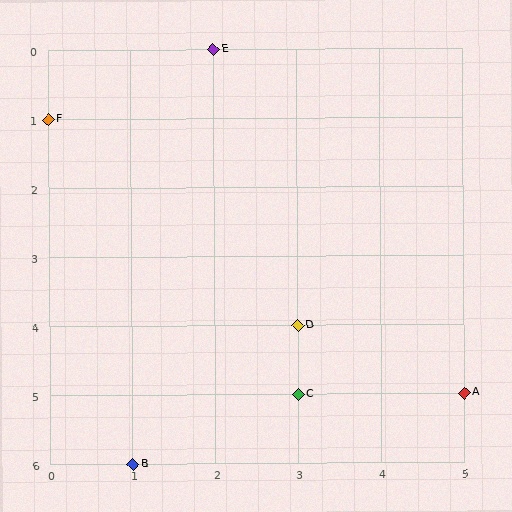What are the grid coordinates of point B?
Point B is at grid coordinates (1, 6).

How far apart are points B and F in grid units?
Points B and F are 1 column and 5 rows apart (about 5.1 grid units diagonally).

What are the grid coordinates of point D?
Point D is at grid coordinates (3, 4).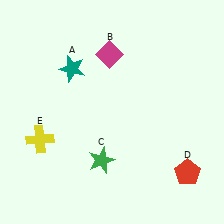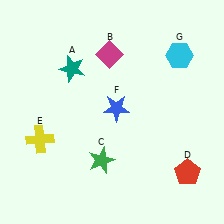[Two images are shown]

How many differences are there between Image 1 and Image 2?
There are 2 differences between the two images.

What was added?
A blue star (F), a cyan hexagon (G) were added in Image 2.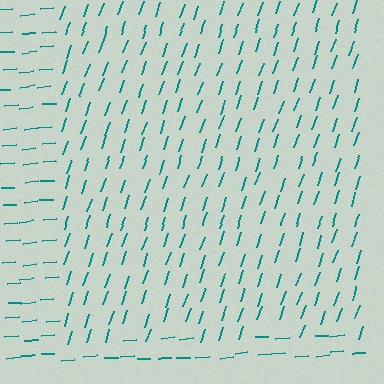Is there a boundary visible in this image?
Yes, there is a texture boundary formed by a change in line orientation.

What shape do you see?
I see a rectangle.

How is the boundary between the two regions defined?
The boundary is defined purely by a change in line orientation (approximately 67 degrees difference). All lines are the same color and thickness.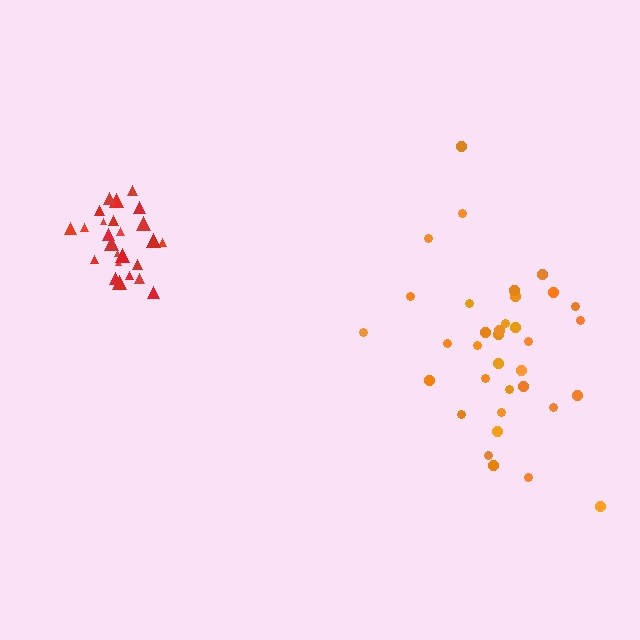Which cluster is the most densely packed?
Red.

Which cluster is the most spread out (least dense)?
Orange.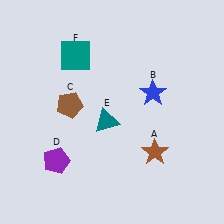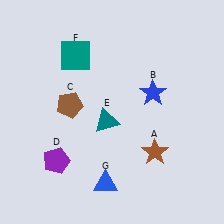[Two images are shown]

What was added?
A blue triangle (G) was added in Image 2.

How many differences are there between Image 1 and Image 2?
There is 1 difference between the two images.